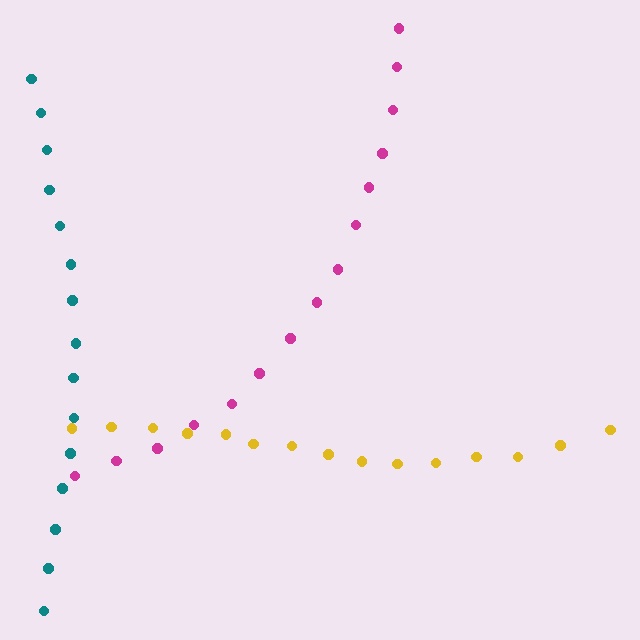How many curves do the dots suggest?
There are 3 distinct paths.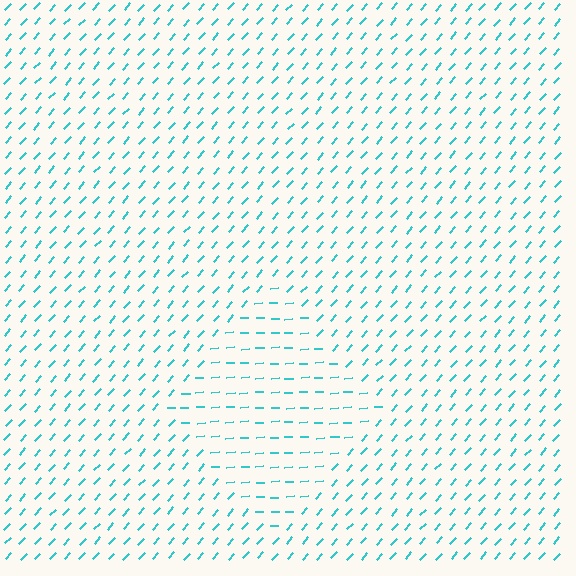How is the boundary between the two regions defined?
The boundary is defined purely by a change in line orientation (approximately 45 degrees difference). All lines are the same color and thickness.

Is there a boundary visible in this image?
Yes, there is a texture boundary formed by a change in line orientation.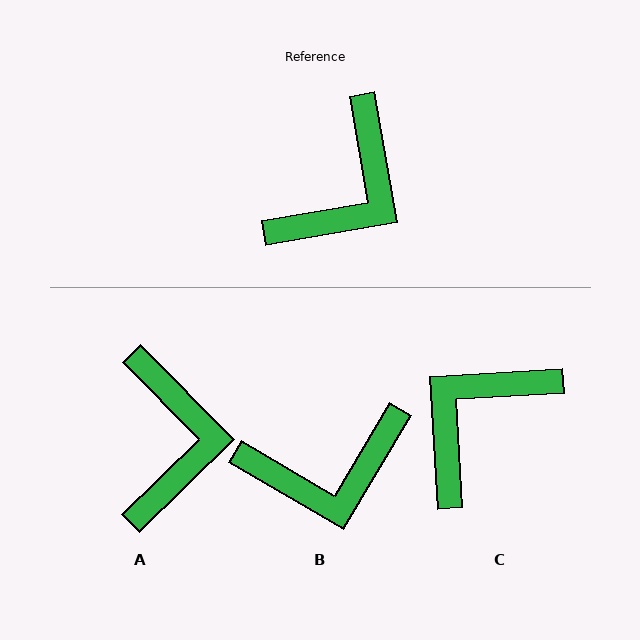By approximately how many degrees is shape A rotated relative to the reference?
Approximately 35 degrees counter-clockwise.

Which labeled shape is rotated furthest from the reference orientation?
C, about 173 degrees away.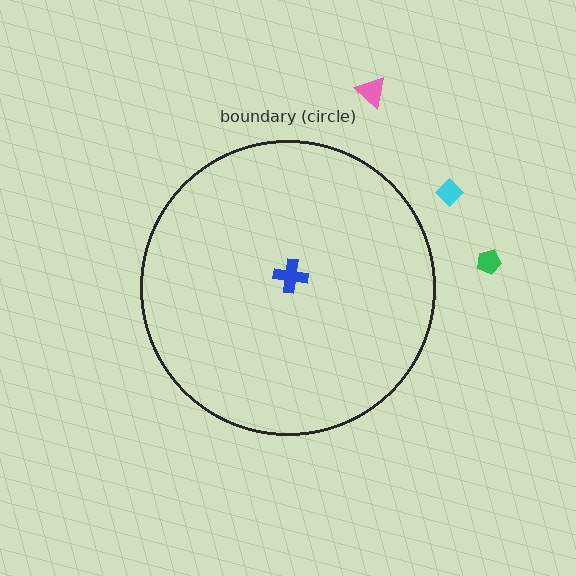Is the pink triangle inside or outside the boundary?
Outside.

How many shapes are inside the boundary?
1 inside, 3 outside.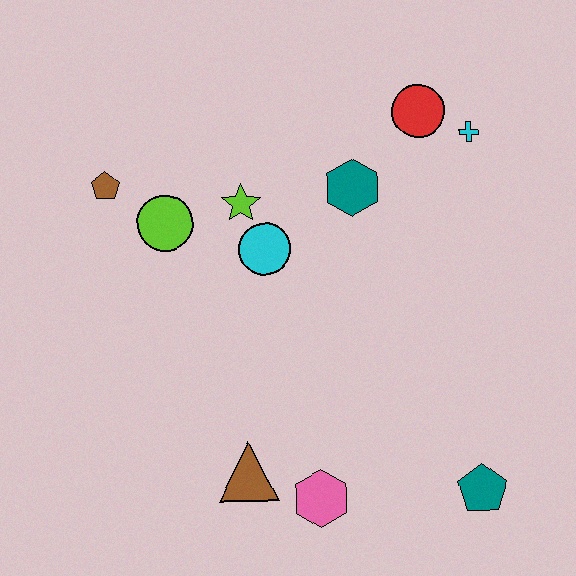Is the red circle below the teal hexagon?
No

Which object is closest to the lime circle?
The brown pentagon is closest to the lime circle.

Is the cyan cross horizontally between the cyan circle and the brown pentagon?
No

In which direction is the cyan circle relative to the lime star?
The cyan circle is below the lime star.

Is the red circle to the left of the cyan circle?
No